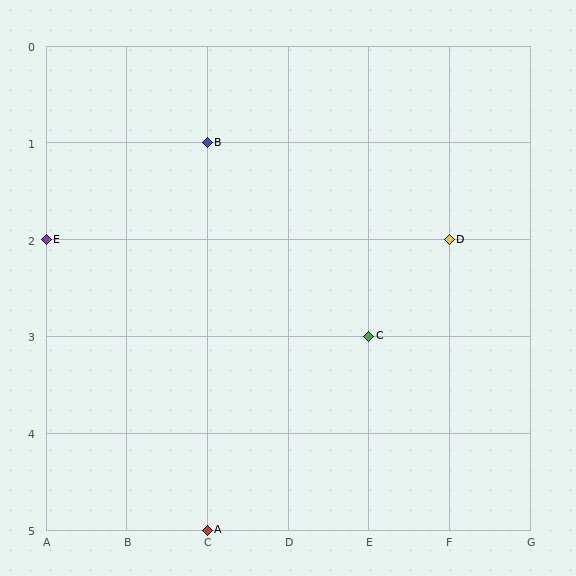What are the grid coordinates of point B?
Point B is at grid coordinates (C, 1).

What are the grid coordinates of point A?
Point A is at grid coordinates (C, 5).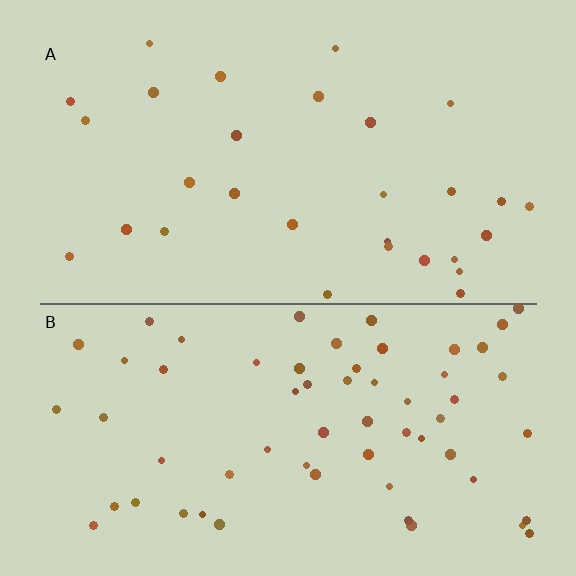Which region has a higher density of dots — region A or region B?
B (the bottom).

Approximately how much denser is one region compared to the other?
Approximately 2.1× — region B over region A.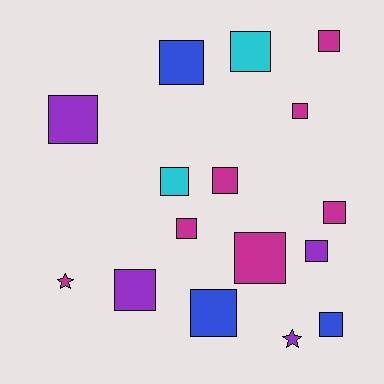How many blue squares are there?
There are 3 blue squares.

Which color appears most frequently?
Magenta, with 7 objects.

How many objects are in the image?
There are 16 objects.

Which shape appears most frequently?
Square, with 14 objects.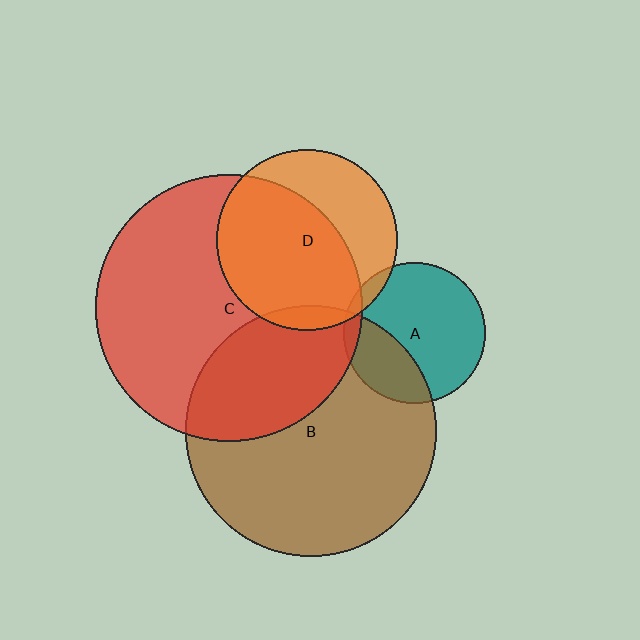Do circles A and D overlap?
Yes.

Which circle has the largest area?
Circle C (red).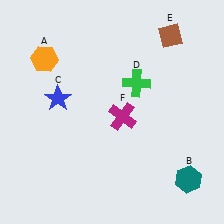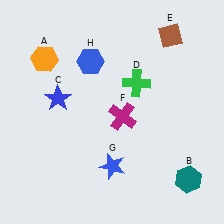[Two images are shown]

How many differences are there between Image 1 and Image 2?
There are 2 differences between the two images.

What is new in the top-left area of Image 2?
A blue hexagon (H) was added in the top-left area of Image 2.